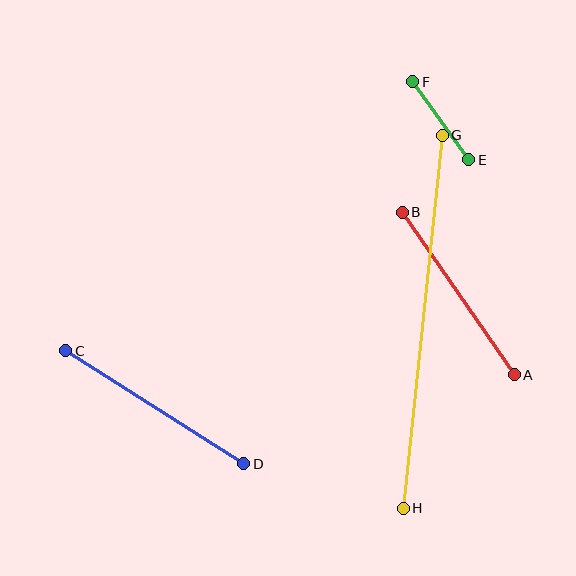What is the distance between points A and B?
The distance is approximately 197 pixels.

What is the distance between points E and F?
The distance is approximately 96 pixels.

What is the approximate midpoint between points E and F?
The midpoint is at approximately (441, 121) pixels.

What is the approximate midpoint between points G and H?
The midpoint is at approximately (423, 322) pixels.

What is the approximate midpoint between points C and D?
The midpoint is at approximately (155, 407) pixels.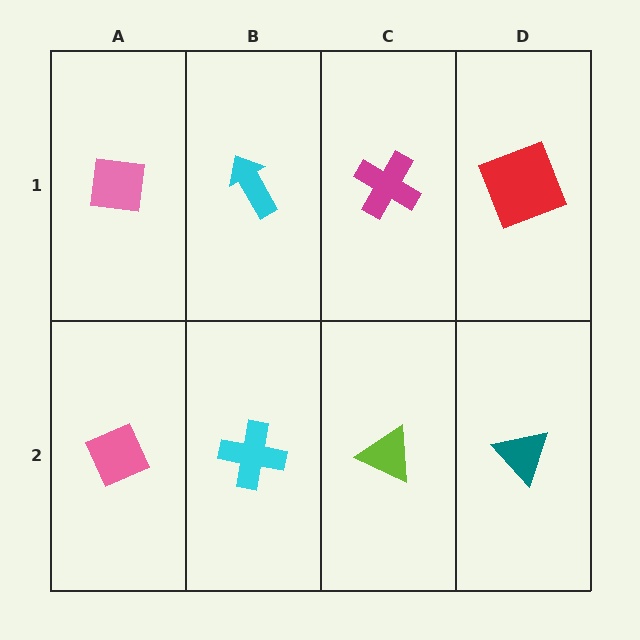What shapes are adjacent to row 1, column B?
A cyan cross (row 2, column B), a pink square (row 1, column A), a magenta cross (row 1, column C).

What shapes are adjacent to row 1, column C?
A lime triangle (row 2, column C), a cyan arrow (row 1, column B), a red square (row 1, column D).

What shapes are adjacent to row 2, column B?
A cyan arrow (row 1, column B), a pink diamond (row 2, column A), a lime triangle (row 2, column C).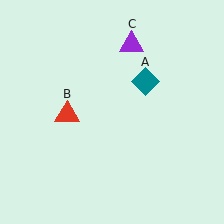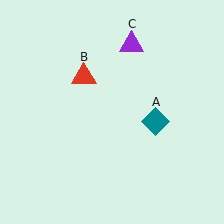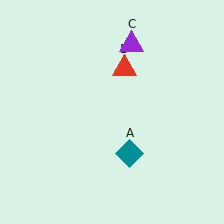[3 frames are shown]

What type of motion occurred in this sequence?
The teal diamond (object A), red triangle (object B) rotated clockwise around the center of the scene.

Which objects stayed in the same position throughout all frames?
Purple triangle (object C) remained stationary.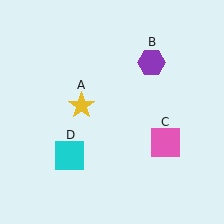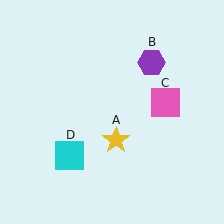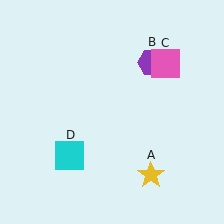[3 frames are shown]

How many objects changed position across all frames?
2 objects changed position: yellow star (object A), pink square (object C).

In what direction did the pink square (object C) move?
The pink square (object C) moved up.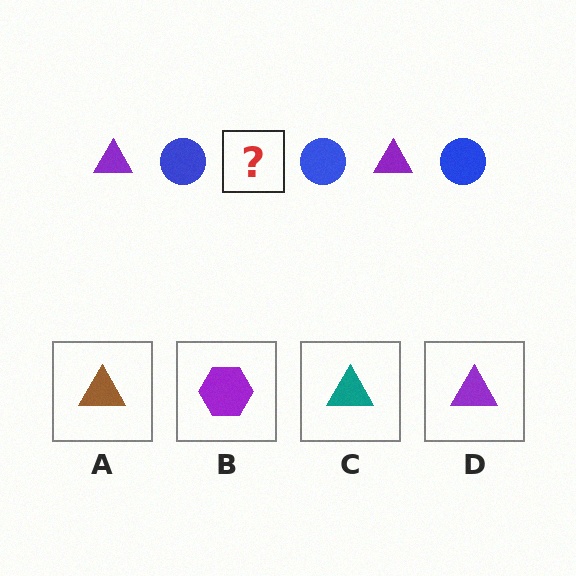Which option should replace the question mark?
Option D.